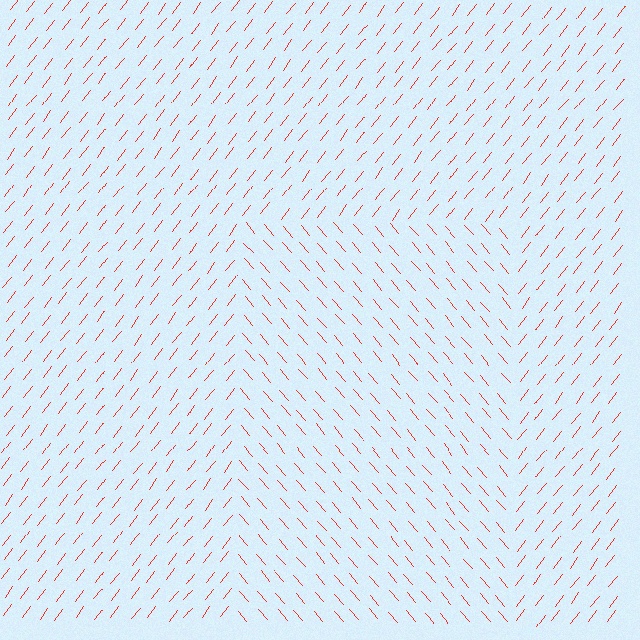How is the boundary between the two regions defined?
The boundary is defined purely by a change in line orientation (approximately 78 degrees difference). All lines are the same color and thickness.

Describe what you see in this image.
The image is filled with small red line segments. A rectangle region in the image has lines oriented differently from the surrounding lines, creating a visible texture boundary.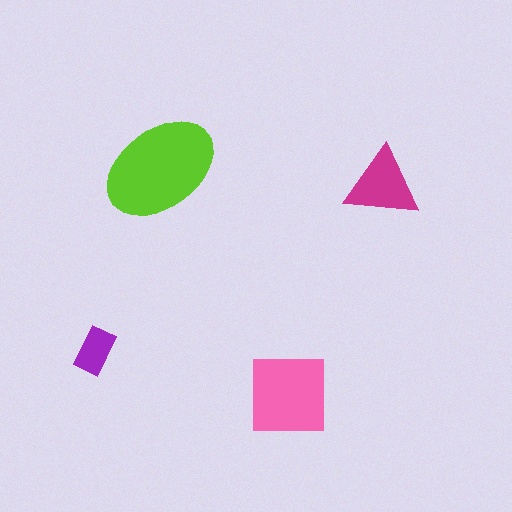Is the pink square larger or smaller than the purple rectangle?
Larger.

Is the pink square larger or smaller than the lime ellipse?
Smaller.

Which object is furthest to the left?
The purple rectangle is leftmost.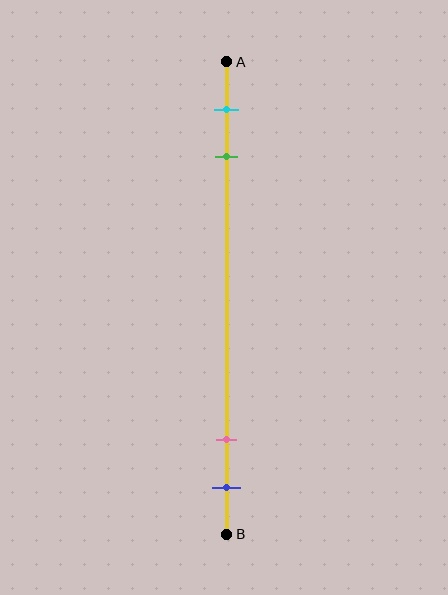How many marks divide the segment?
There are 4 marks dividing the segment.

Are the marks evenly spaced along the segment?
No, the marks are not evenly spaced.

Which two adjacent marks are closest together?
The pink and blue marks are the closest adjacent pair.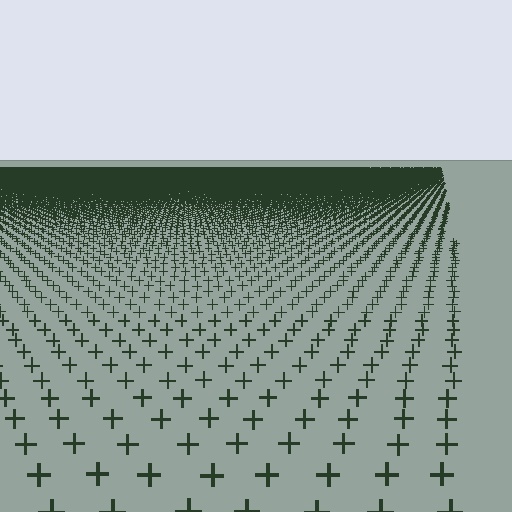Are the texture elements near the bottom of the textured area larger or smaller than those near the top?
Larger. Near the bottom, elements are closer to the viewer and appear at a bigger on-screen size.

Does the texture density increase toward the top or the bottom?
Density increases toward the top.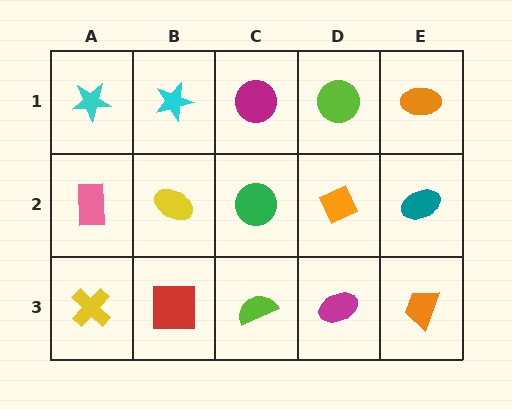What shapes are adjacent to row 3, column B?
A yellow ellipse (row 2, column B), a yellow cross (row 3, column A), a lime semicircle (row 3, column C).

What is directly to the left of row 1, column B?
A cyan star.